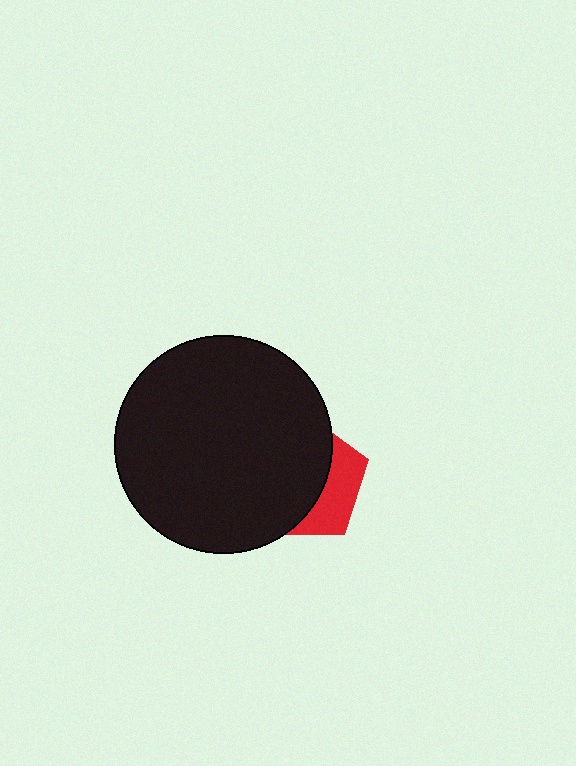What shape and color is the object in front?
The object in front is a black circle.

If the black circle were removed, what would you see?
You would see the complete red pentagon.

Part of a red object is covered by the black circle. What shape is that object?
It is a pentagon.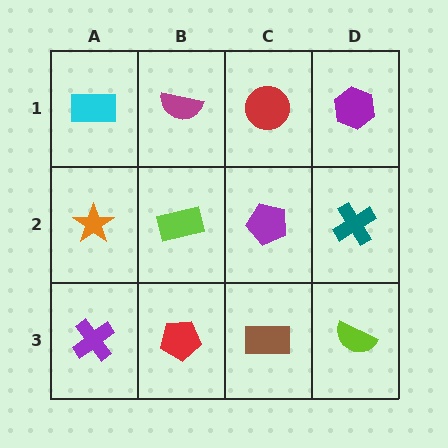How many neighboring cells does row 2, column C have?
4.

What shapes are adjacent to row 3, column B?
A lime rectangle (row 2, column B), a purple cross (row 3, column A), a brown rectangle (row 3, column C).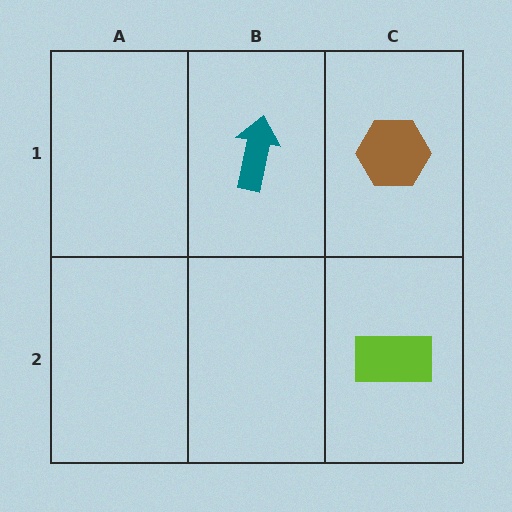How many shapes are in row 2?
1 shape.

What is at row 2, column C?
A lime rectangle.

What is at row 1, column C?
A brown hexagon.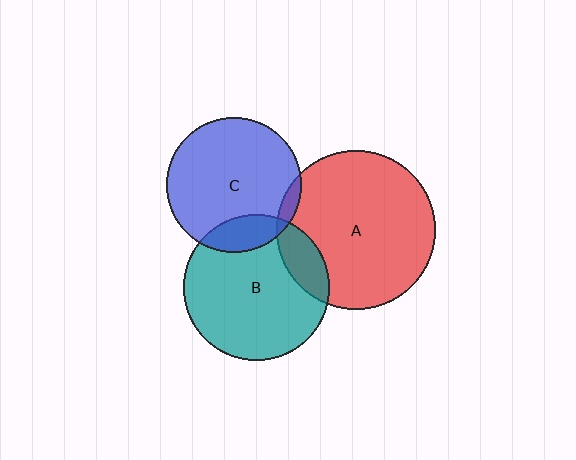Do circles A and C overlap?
Yes.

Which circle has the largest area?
Circle A (red).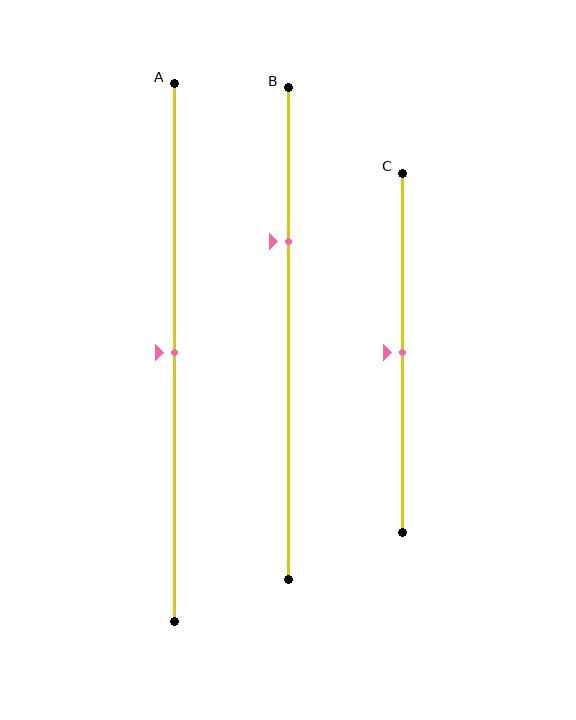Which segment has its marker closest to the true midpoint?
Segment A has its marker closest to the true midpoint.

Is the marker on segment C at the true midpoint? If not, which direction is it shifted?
Yes, the marker on segment C is at the true midpoint.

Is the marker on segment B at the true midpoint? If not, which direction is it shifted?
No, the marker on segment B is shifted upward by about 19% of the segment length.